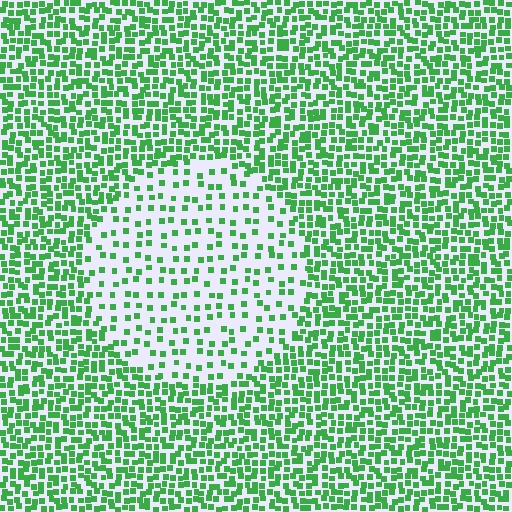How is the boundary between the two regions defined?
The boundary is defined by a change in element density (approximately 2.5x ratio). All elements are the same color, size, and shape.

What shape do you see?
I see a circle.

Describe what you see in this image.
The image contains small green elements arranged at two different densities. A circle-shaped region is visible where the elements are less densely packed than the surrounding area.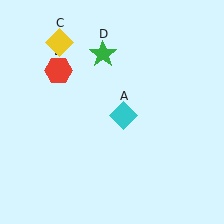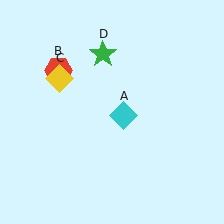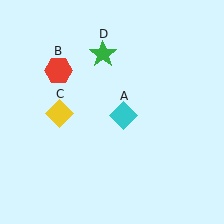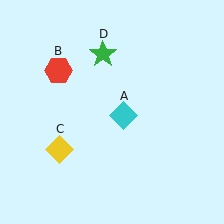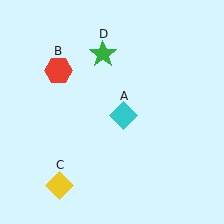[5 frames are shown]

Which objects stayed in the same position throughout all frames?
Cyan diamond (object A) and red hexagon (object B) and green star (object D) remained stationary.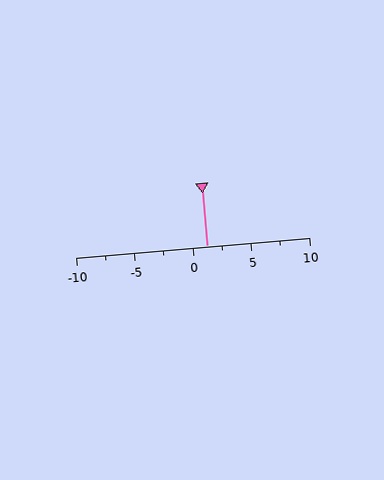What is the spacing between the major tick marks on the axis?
The major ticks are spaced 5 apart.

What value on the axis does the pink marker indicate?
The marker indicates approximately 1.2.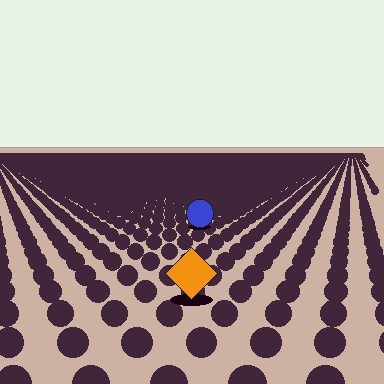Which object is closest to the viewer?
The orange diamond is closest. The texture marks near it are larger and more spread out.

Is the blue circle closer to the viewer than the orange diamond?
No. The orange diamond is closer — you can tell from the texture gradient: the ground texture is coarser near it.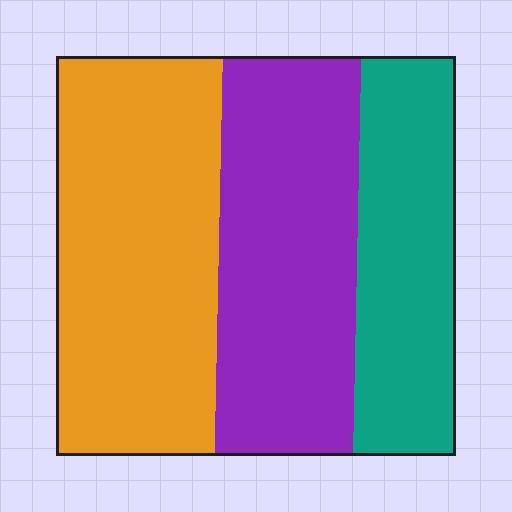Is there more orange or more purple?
Orange.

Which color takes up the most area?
Orange, at roughly 40%.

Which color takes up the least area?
Teal, at roughly 25%.